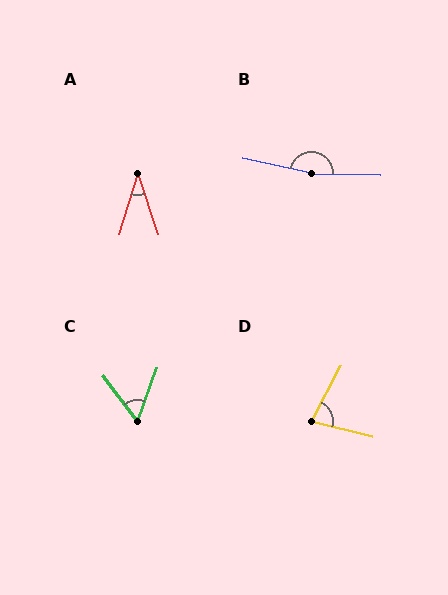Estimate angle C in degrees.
Approximately 57 degrees.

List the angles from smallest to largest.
A (36°), C (57°), D (76°), B (169°).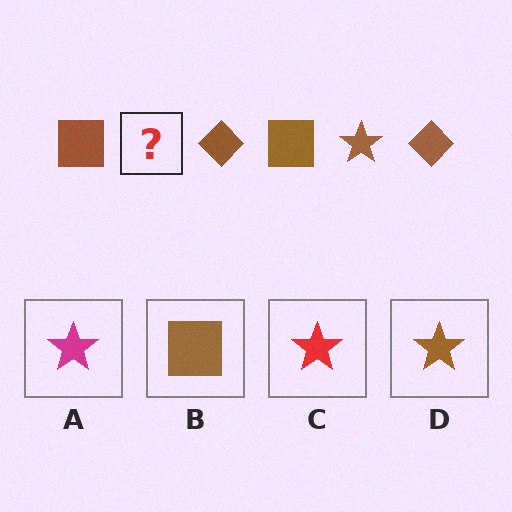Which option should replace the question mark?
Option D.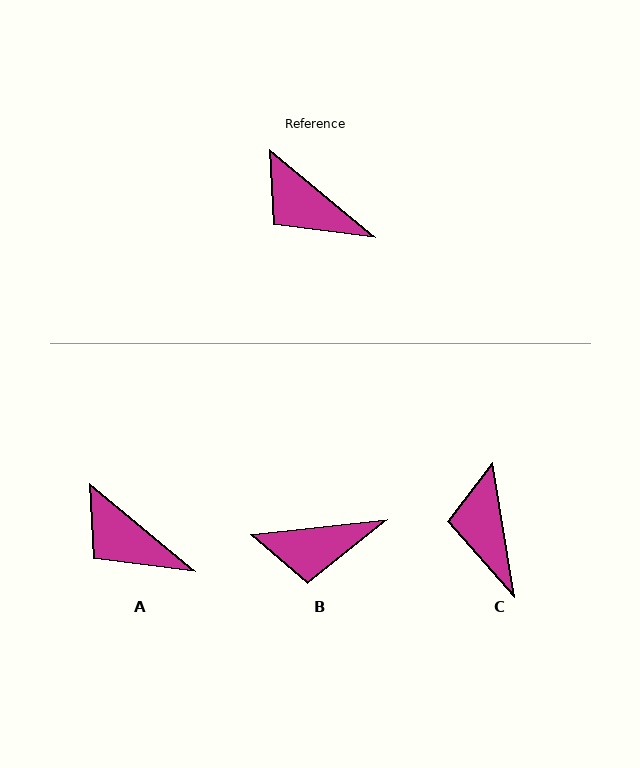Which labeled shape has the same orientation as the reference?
A.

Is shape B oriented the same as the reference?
No, it is off by about 46 degrees.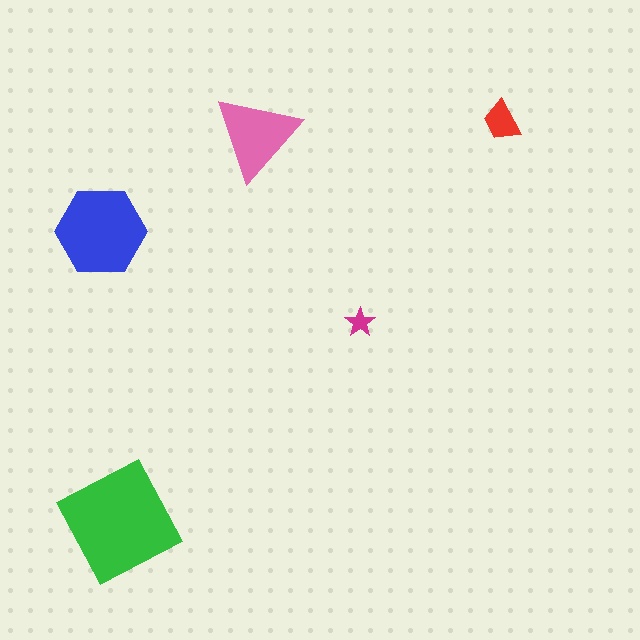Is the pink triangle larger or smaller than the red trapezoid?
Larger.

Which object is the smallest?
The magenta star.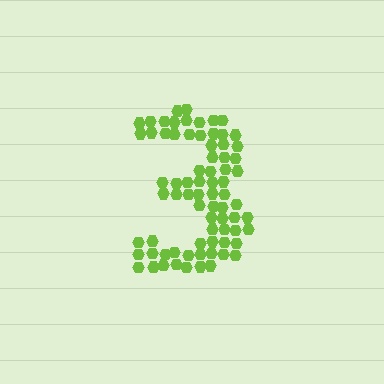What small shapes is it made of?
It is made of small hexagons.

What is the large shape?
The large shape is the digit 3.